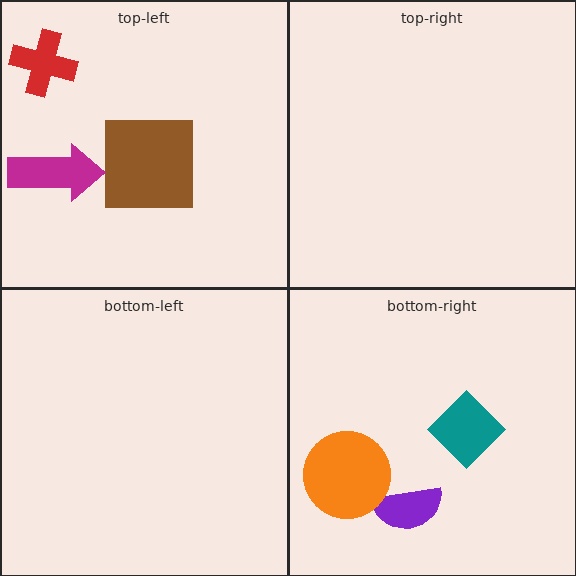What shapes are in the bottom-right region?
The teal diamond, the purple semicircle, the orange circle.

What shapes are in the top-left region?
The red cross, the brown square, the magenta arrow.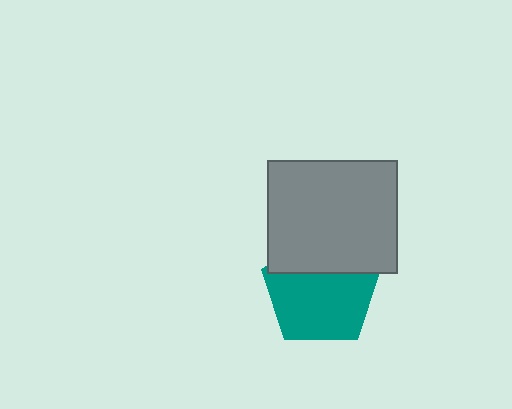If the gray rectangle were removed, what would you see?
You would see the complete teal pentagon.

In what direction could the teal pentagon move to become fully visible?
The teal pentagon could move down. That would shift it out from behind the gray rectangle entirely.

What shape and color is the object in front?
The object in front is a gray rectangle.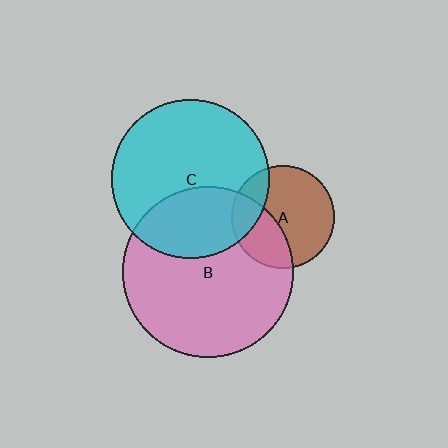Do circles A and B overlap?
Yes.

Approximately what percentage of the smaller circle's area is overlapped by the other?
Approximately 35%.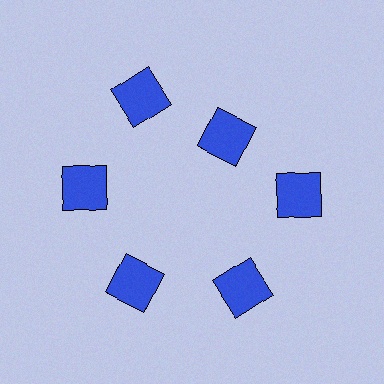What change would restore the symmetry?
The symmetry would be restored by moving it outward, back onto the ring so that all 6 squares sit at equal angles and equal distance from the center.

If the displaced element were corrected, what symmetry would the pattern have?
It would have 6-fold rotational symmetry — the pattern would map onto itself every 60 degrees.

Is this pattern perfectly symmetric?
No. The 6 blue squares are arranged in a ring, but one element near the 1 o'clock position is pulled inward toward the center, breaking the 6-fold rotational symmetry.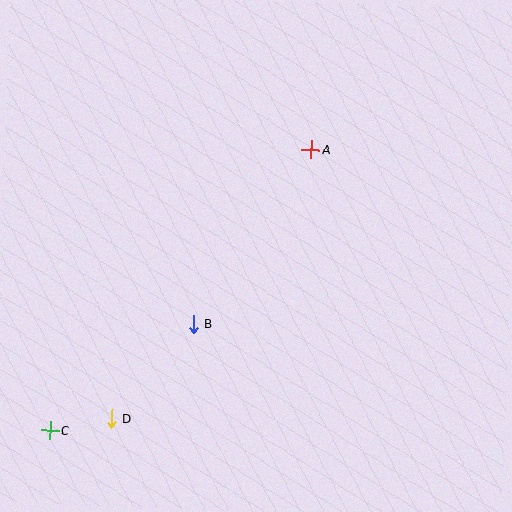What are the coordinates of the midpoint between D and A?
The midpoint between D and A is at (211, 284).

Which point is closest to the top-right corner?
Point A is closest to the top-right corner.